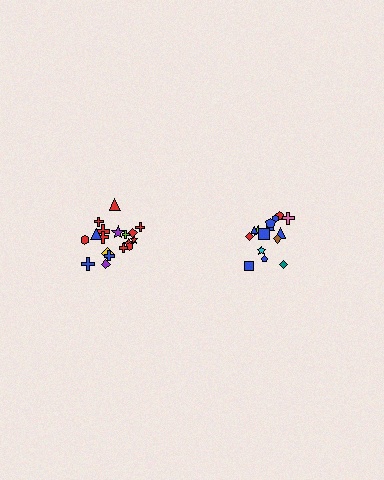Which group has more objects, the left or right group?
The left group.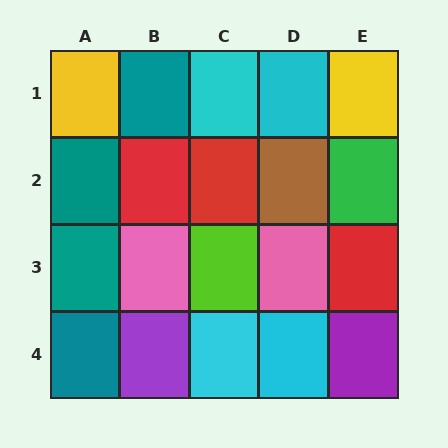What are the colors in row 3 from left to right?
Teal, pink, lime, pink, red.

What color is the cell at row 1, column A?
Yellow.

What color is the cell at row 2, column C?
Red.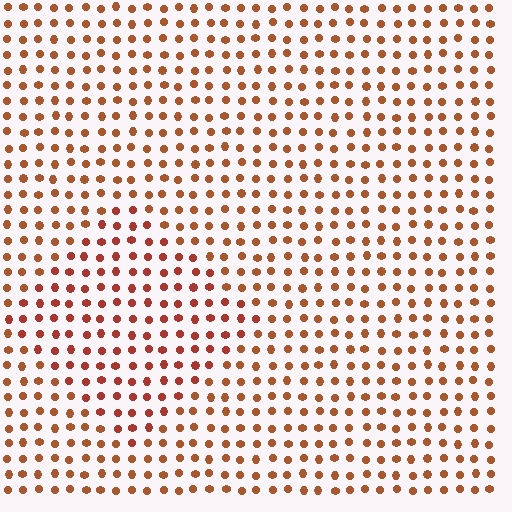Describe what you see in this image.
The image is filled with small brown elements in a uniform arrangement. A diamond-shaped region is visible where the elements are tinted to a slightly different hue, forming a subtle color boundary.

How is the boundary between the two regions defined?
The boundary is defined purely by a slight shift in hue (about 17 degrees). Spacing, size, and orientation are identical on both sides.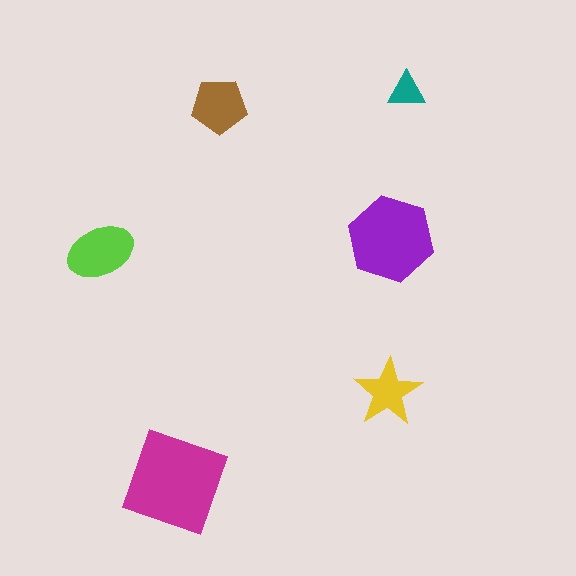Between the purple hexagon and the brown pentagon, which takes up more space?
The purple hexagon.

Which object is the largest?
The magenta diamond.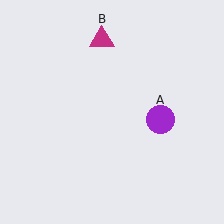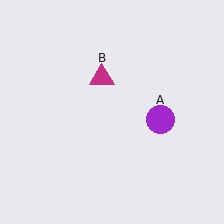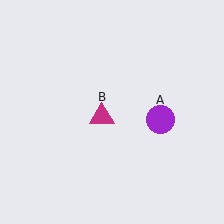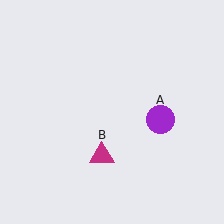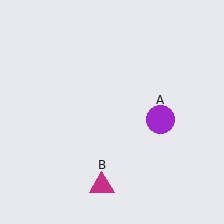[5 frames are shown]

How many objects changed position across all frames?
1 object changed position: magenta triangle (object B).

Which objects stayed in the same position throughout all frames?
Purple circle (object A) remained stationary.